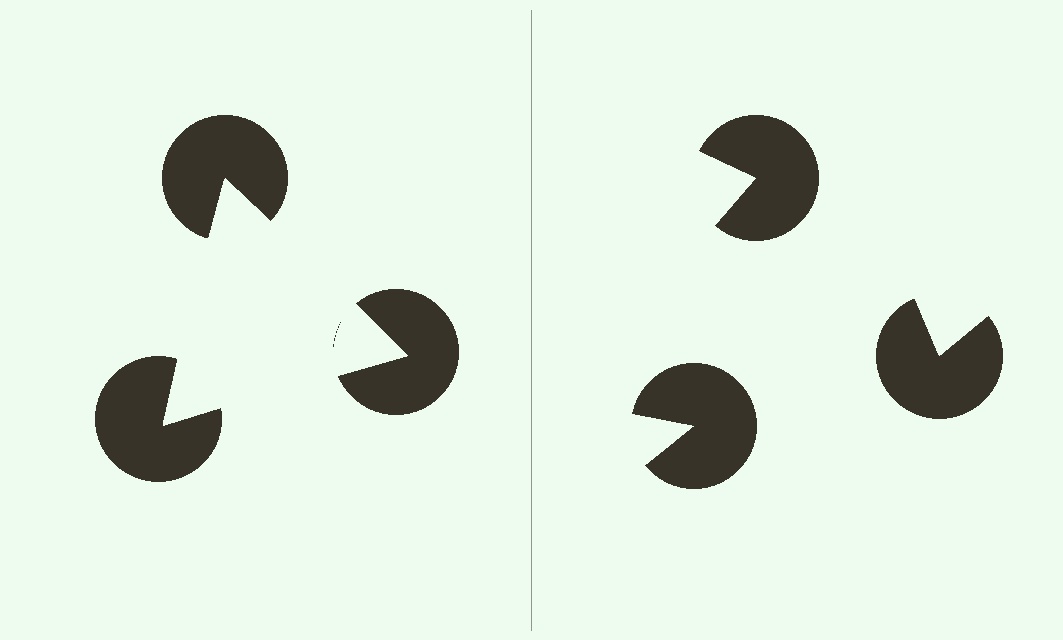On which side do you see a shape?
An illusory triangle appears on the left side. On the right side the wedge cuts are rotated, so no coherent shape forms.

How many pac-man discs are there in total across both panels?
6 — 3 on each side.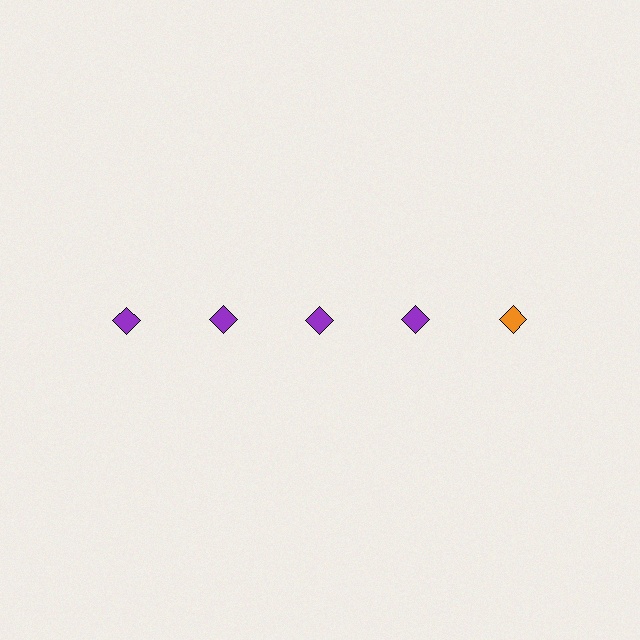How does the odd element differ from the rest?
It has a different color: orange instead of purple.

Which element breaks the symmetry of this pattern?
The orange diamond in the top row, rightmost column breaks the symmetry. All other shapes are purple diamonds.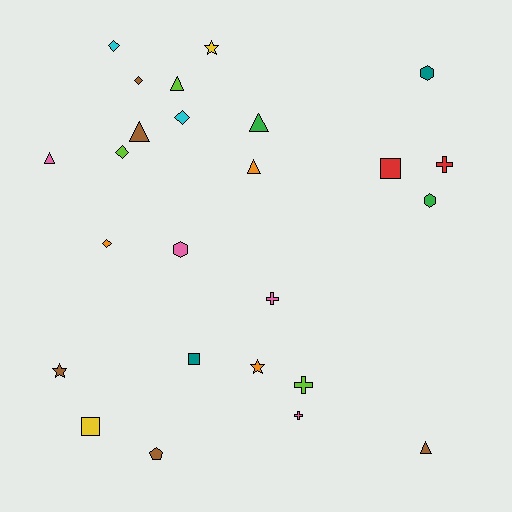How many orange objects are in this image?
There are 3 orange objects.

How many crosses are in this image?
There are 4 crosses.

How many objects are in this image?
There are 25 objects.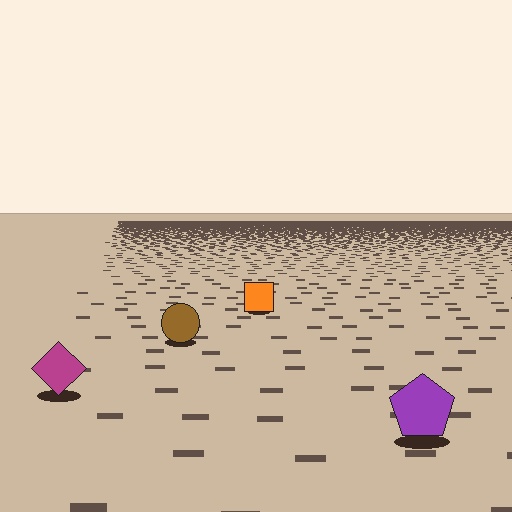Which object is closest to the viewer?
The purple pentagon is closest. The texture marks near it are larger and more spread out.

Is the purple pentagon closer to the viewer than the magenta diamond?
Yes. The purple pentagon is closer — you can tell from the texture gradient: the ground texture is coarser near it.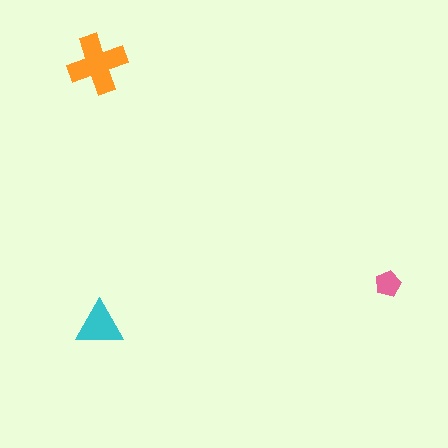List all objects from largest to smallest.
The orange cross, the cyan triangle, the pink pentagon.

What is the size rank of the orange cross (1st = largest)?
1st.